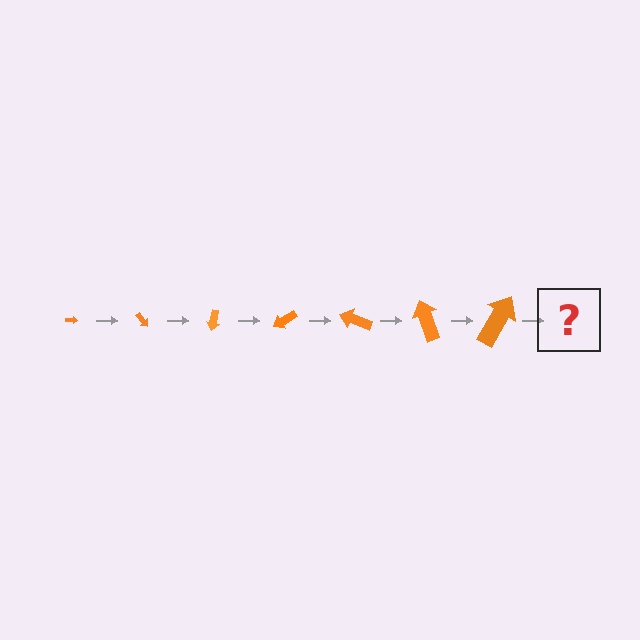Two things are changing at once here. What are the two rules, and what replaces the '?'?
The two rules are that the arrow grows larger each step and it rotates 50 degrees each step. The '?' should be an arrow, larger than the previous one and rotated 350 degrees from the start.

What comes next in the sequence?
The next element should be an arrow, larger than the previous one and rotated 350 degrees from the start.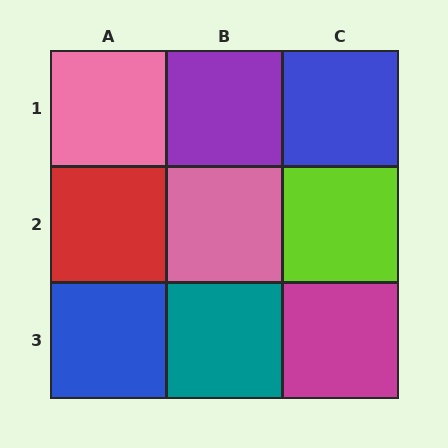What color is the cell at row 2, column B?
Pink.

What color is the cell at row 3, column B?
Teal.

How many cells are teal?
1 cell is teal.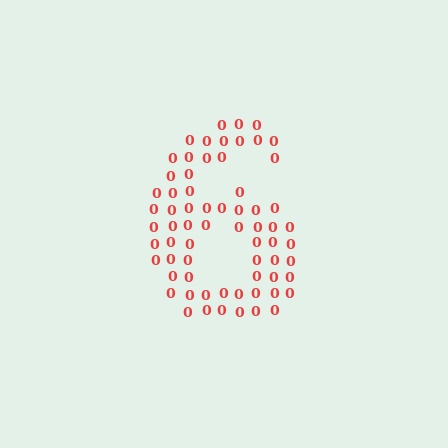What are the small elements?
The small elements are digit 0's.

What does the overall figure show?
The overall figure shows the digit 6.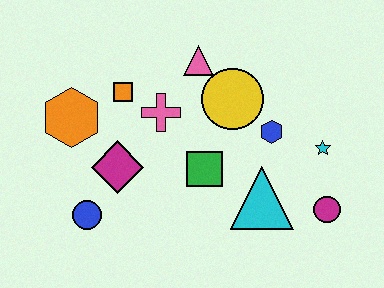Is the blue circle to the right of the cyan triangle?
No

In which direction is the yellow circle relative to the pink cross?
The yellow circle is to the right of the pink cross.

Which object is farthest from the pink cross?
The magenta circle is farthest from the pink cross.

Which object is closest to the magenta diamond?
The blue circle is closest to the magenta diamond.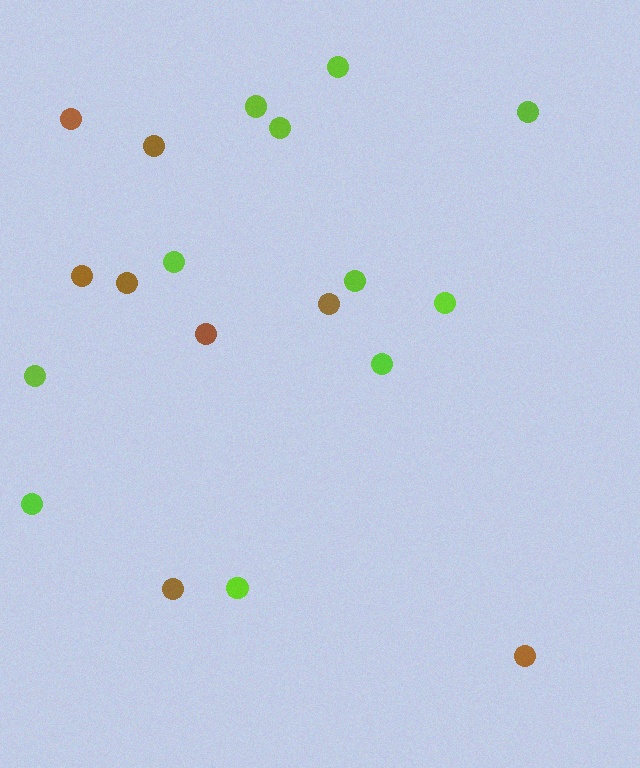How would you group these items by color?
There are 2 groups: one group of brown circles (8) and one group of lime circles (11).